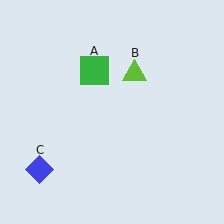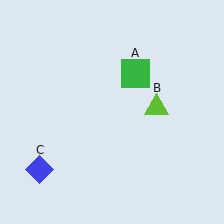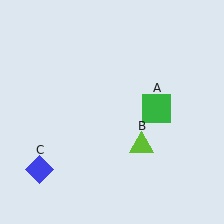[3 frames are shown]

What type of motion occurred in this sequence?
The green square (object A), lime triangle (object B) rotated clockwise around the center of the scene.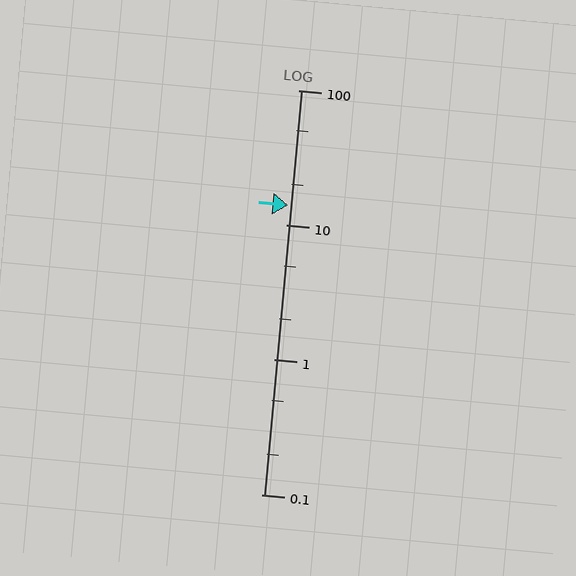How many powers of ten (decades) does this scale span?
The scale spans 3 decades, from 0.1 to 100.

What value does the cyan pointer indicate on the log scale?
The pointer indicates approximately 14.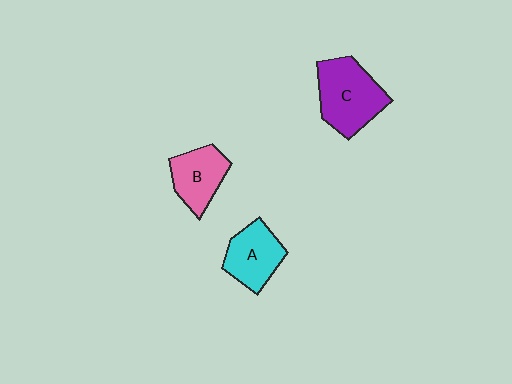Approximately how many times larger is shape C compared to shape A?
Approximately 1.4 times.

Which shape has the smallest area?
Shape B (pink).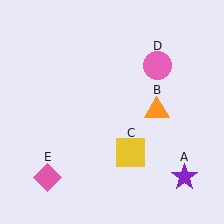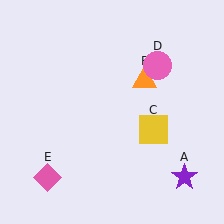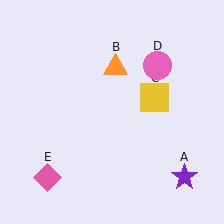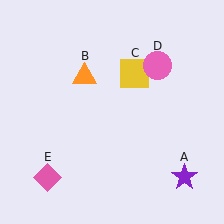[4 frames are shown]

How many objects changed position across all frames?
2 objects changed position: orange triangle (object B), yellow square (object C).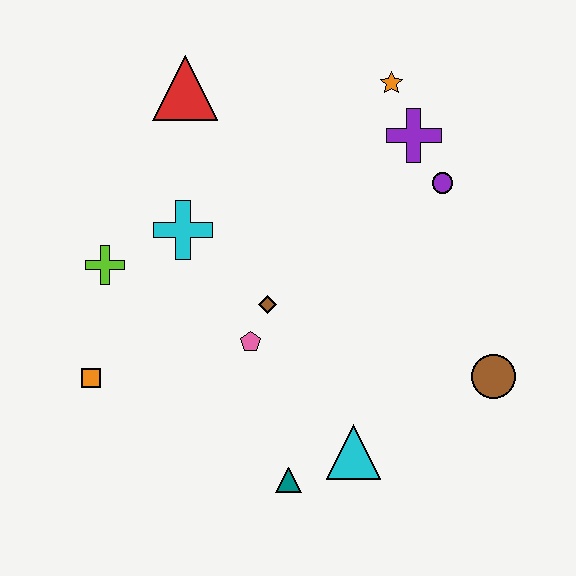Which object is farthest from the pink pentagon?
The orange star is farthest from the pink pentagon.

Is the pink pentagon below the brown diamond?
Yes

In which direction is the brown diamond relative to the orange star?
The brown diamond is below the orange star.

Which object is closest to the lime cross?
The cyan cross is closest to the lime cross.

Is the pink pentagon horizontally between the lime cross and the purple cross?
Yes